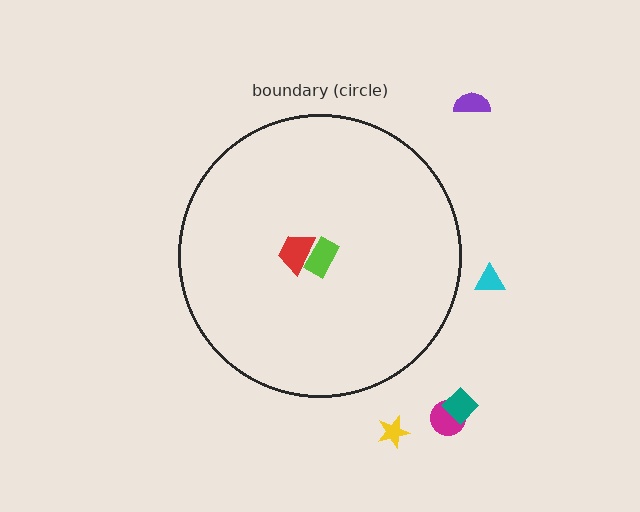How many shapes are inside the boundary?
2 inside, 5 outside.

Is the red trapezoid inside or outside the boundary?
Inside.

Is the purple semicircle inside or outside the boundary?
Outside.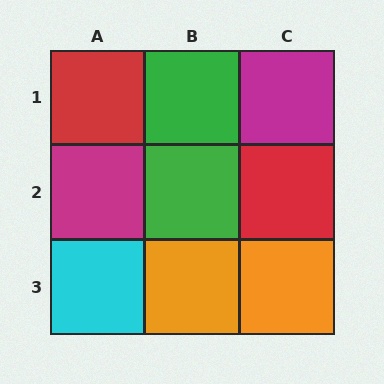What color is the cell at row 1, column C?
Magenta.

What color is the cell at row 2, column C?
Red.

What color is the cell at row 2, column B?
Green.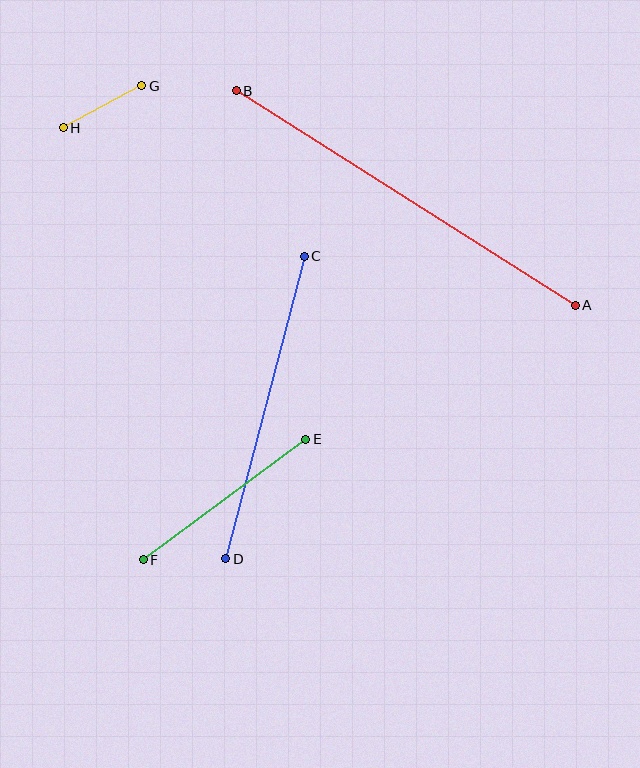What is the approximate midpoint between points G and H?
The midpoint is at approximately (103, 107) pixels.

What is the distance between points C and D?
The distance is approximately 312 pixels.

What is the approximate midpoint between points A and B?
The midpoint is at approximately (406, 198) pixels.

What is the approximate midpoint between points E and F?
The midpoint is at approximately (224, 500) pixels.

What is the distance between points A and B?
The distance is approximately 401 pixels.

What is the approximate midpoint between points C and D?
The midpoint is at approximately (265, 408) pixels.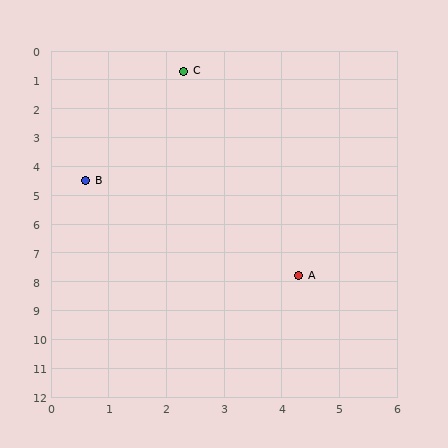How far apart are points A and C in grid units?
Points A and C are about 7.4 grid units apart.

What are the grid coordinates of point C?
Point C is at approximately (2.3, 0.7).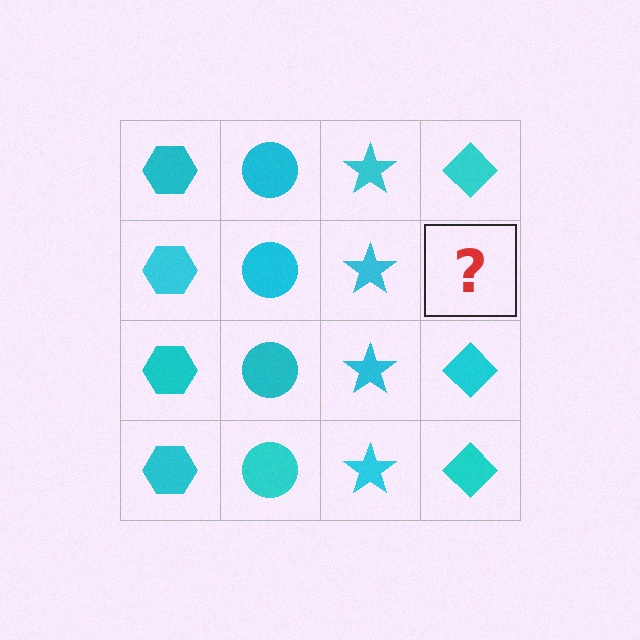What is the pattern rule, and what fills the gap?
The rule is that each column has a consistent shape. The gap should be filled with a cyan diamond.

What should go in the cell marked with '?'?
The missing cell should contain a cyan diamond.